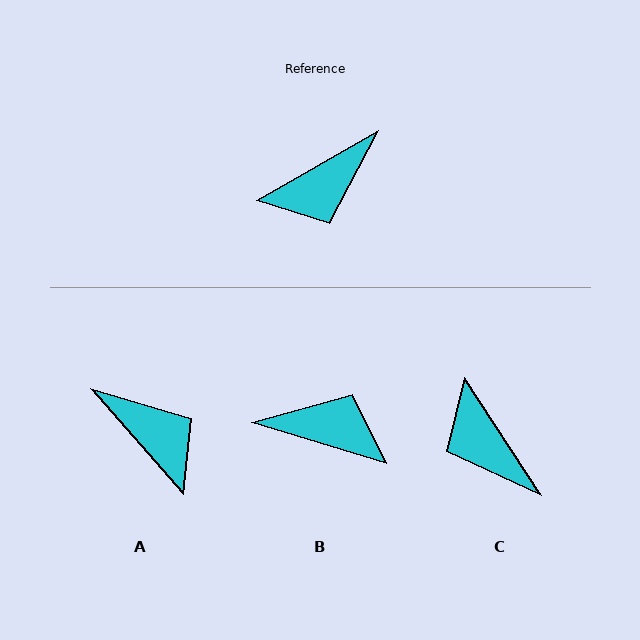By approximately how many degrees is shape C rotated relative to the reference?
Approximately 86 degrees clockwise.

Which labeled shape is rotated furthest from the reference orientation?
B, about 134 degrees away.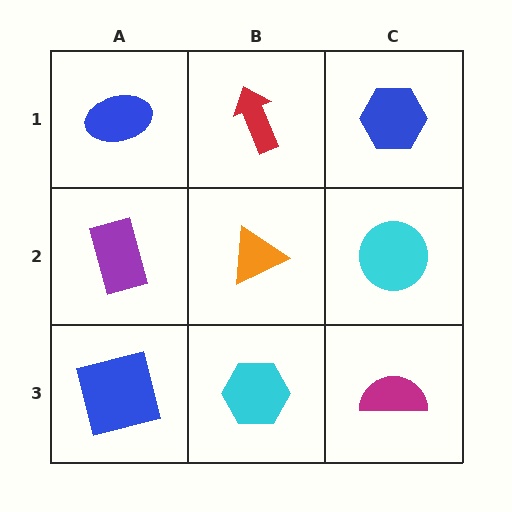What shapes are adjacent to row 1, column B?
An orange triangle (row 2, column B), a blue ellipse (row 1, column A), a blue hexagon (row 1, column C).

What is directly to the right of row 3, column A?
A cyan hexagon.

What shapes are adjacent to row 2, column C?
A blue hexagon (row 1, column C), a magenta semicircle (row 3, column C), an orange triangle (row 2, column B).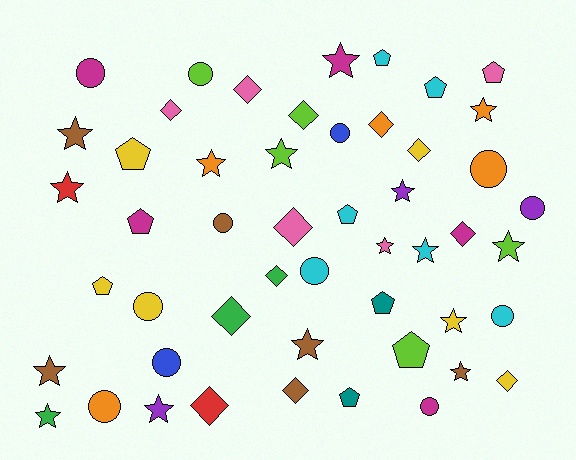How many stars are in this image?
There are 16 stars.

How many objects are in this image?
There are 50 objects.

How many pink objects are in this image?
There are 5 pink objects.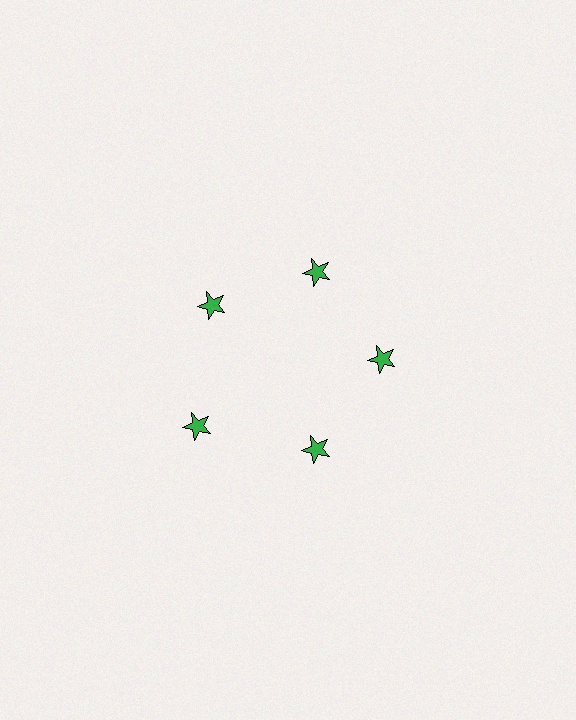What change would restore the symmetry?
The symmetry would be restored by moving it inward, back onto the ring so that all 5 stars sit at equal angles and equal distance from the center.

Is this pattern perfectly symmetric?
No. The 5 green stars are arranged in a ring, but one element near the 8 o'clock position is pushed outward from the center, breaking the 5-fold rotational symmetry.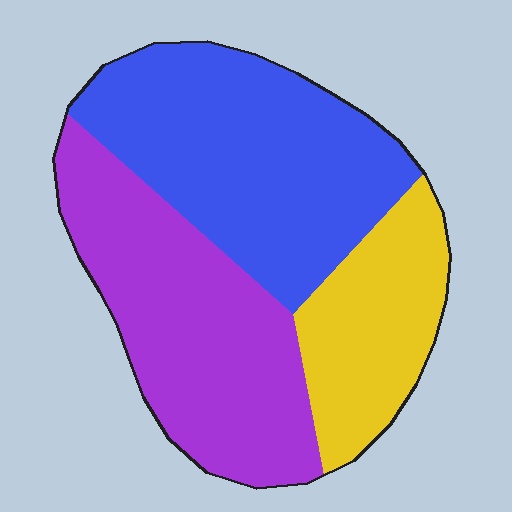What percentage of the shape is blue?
Blue covers roughly 40% of the shape.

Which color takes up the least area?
Yellow, at roughly 20%.